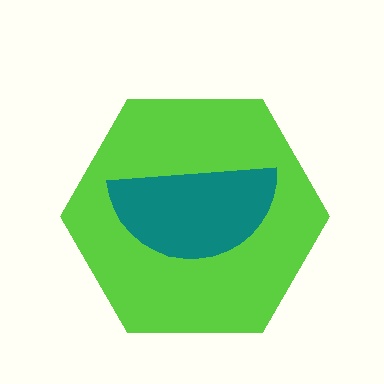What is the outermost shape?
The lime hexagon.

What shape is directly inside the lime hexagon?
The teal semicircle.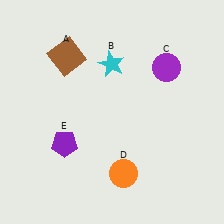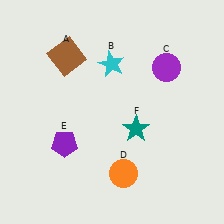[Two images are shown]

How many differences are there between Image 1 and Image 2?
There is 1 difference between the two images.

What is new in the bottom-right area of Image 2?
A teal star (F) was added in the bottom-right area of Image 2.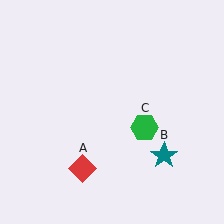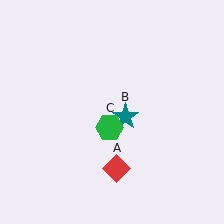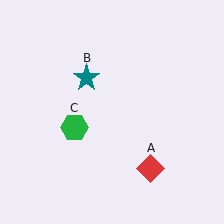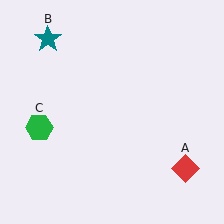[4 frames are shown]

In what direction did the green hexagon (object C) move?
The green hexagon (object C) moved left.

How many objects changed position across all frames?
3 objects changed position: red diamond (object A), teal star (object B), green hexagon (object C).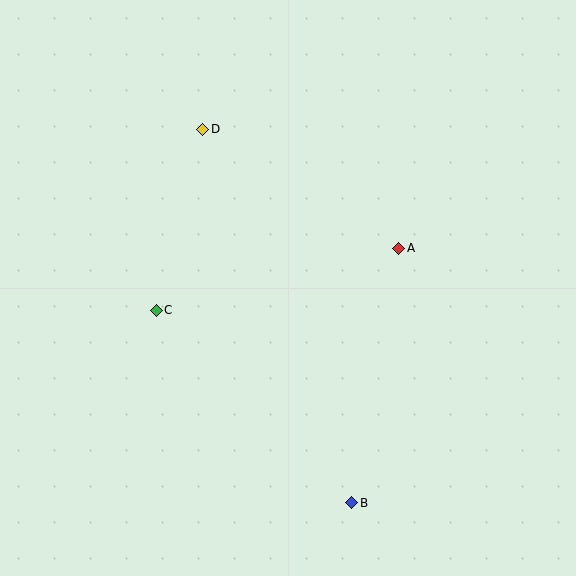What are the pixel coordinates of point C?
Point C is at (156, 310).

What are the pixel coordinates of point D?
Point D is at (203, 129).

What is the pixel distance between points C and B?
The distance between C and B is 274 pixels.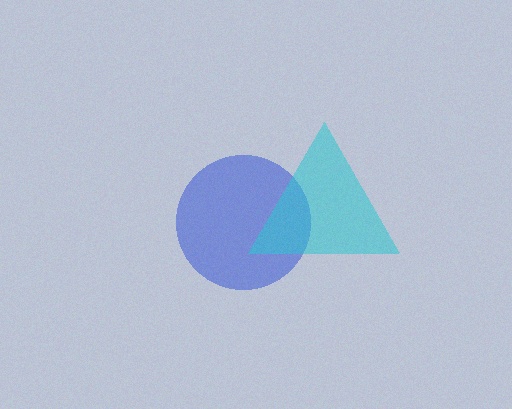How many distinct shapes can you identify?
There are 2 distinct shapes: a blue circle, a cyan triangle.